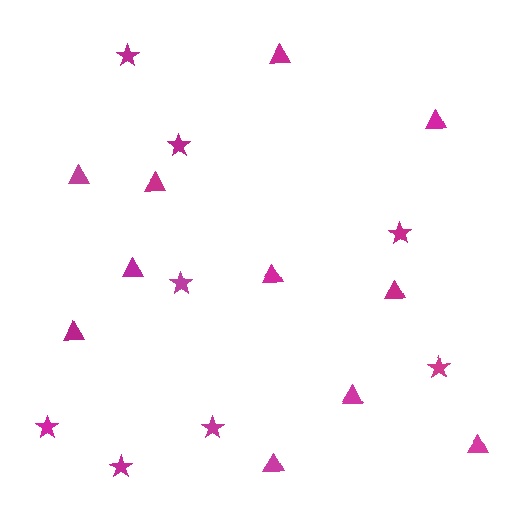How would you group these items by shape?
There are 2 groups: one group of stars (8) and one group of triangles (11).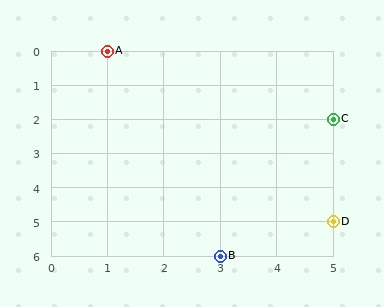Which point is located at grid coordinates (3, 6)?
Point B is at (3, 6).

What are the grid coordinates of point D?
Point D is at grid coordinates (5, 5).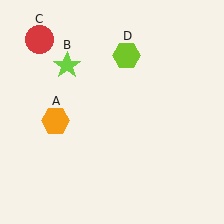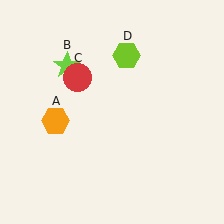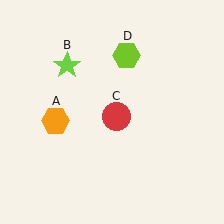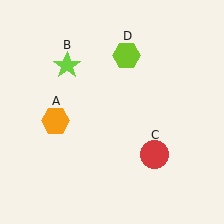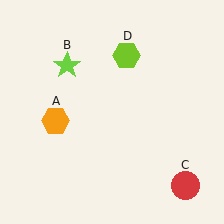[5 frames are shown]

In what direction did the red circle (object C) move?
The red circle (object C) moved down and to the right.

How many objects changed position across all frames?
1 object changed position: red circle (object C).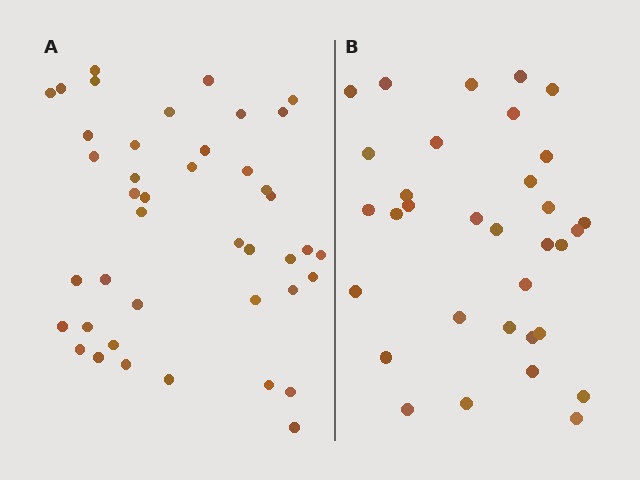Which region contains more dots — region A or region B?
Region A (the left region) has more dots.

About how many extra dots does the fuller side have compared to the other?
Region A has roughly 8 or so more dots than region B.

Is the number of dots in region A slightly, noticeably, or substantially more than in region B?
Region A has noticeably more, but not dramatically so. The ratio is roughly 1.3 to 1.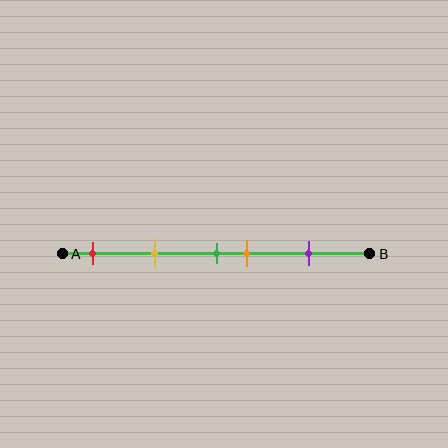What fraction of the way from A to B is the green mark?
The green mark is approximately 50% (0.5) of the way from A to B.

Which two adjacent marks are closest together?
The green and orange marks are the closest adjacent pair.